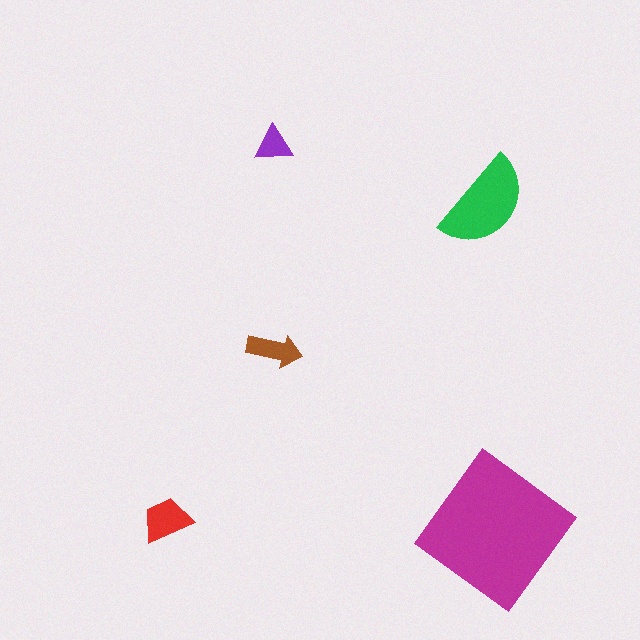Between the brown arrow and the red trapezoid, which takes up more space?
The red trapezoid.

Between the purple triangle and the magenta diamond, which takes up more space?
The magenta diamond.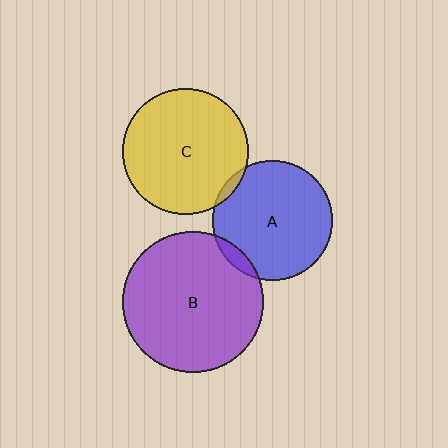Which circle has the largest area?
Circle B (purple).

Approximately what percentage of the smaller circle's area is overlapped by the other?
Approximately 5%.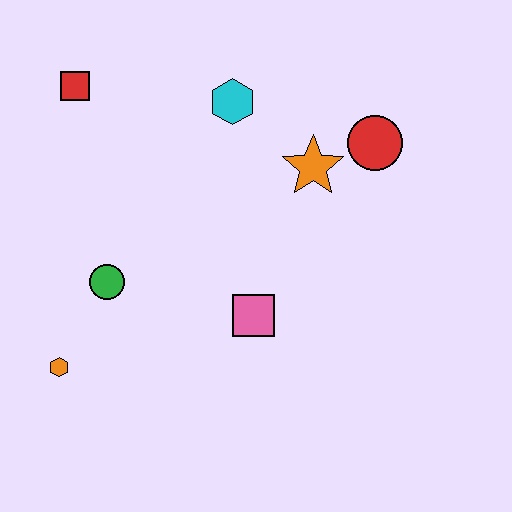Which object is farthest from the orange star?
The orange hexagon is farthest from the orange star.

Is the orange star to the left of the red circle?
Yes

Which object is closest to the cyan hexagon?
The orange star is closest to the cyan hexagon.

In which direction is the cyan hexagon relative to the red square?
The cyan hexagon is to the right of the red square.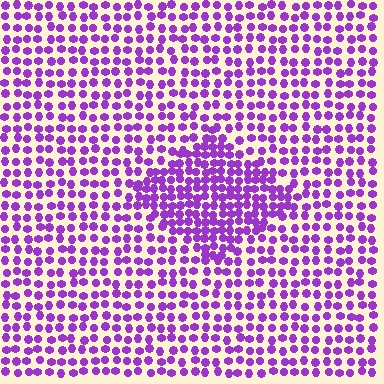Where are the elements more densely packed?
The elements are more densely packed inside the diamond boundary.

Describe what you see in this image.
The image contains small purple elements arranged at two different densities. A diamond-shaped region is visible where the elements are more densely packed than the surrounding area.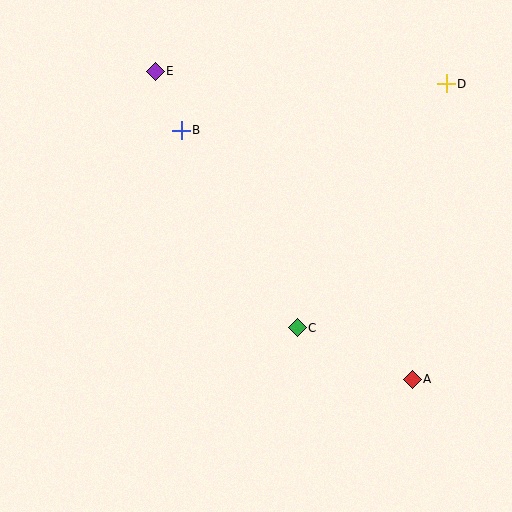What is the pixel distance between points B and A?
The distance between B and A is 340 pixels.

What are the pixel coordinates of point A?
Point A is at (412, 379).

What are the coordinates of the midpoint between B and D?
The midpoint between B and D is at (314, 107).